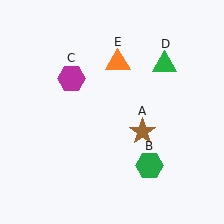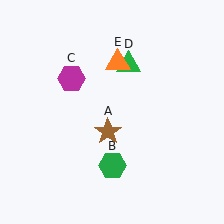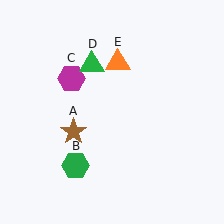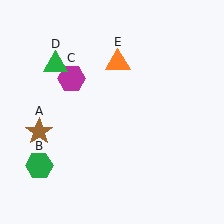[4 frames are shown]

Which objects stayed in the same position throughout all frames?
Magenta hexagon (object C) and orange triangle (object E) remained stationary.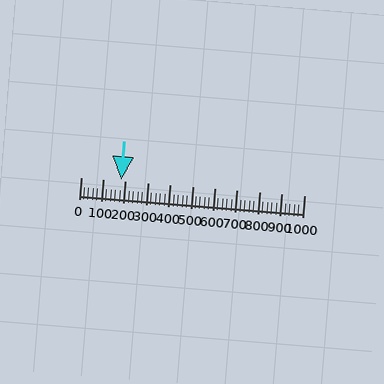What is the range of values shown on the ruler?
The ruler shows values from 0 to 1000.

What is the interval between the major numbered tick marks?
The major tick marks are spaced 100 units apart.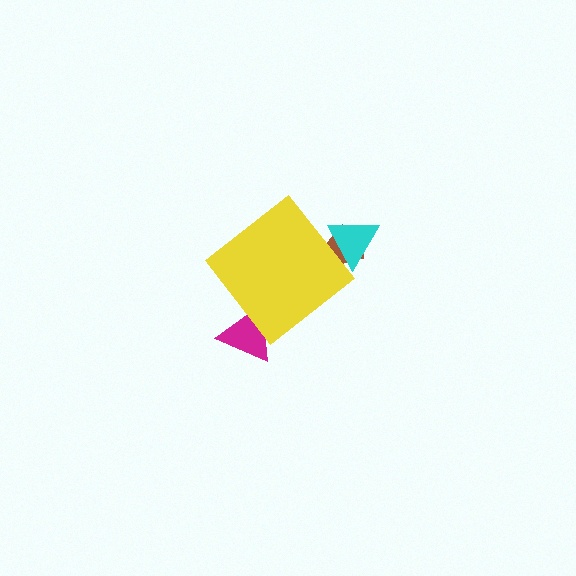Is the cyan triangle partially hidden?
Yes, the cyan triangle is partially hidden behind the yellow diamond.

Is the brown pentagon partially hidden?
Yes, the brown pentagon is partially hidden behind the yellow diamond.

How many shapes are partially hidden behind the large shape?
3 shapes are partially hidden.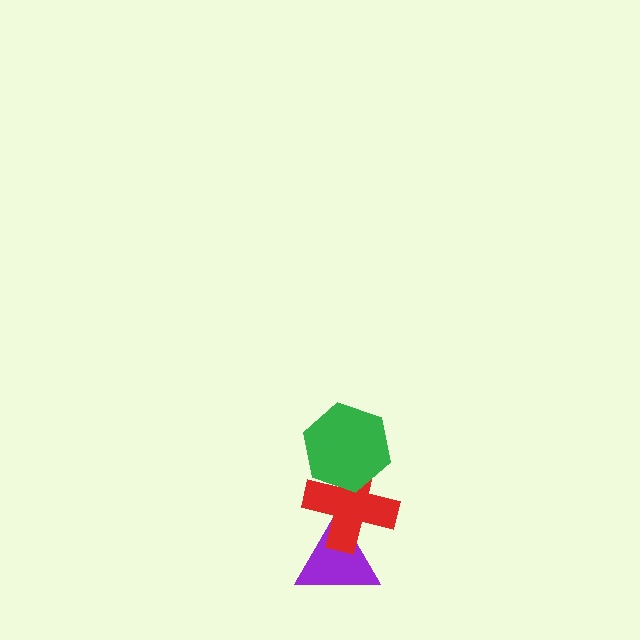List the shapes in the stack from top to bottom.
From top to bottom: the green hexagon, the red cross, the purple triangle.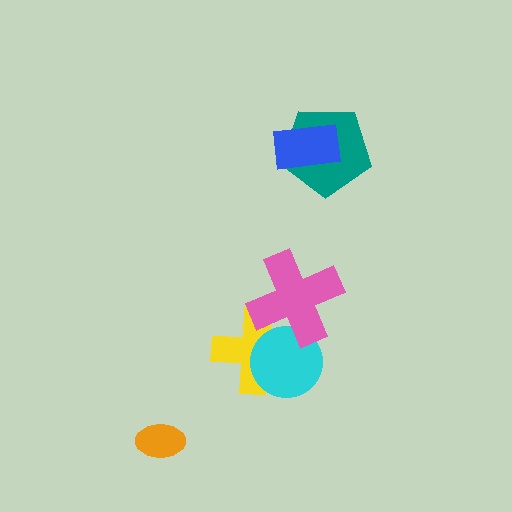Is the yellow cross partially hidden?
Yes, it is partially covered by another shape.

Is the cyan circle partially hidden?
Yes, it is partially covered by another shape.